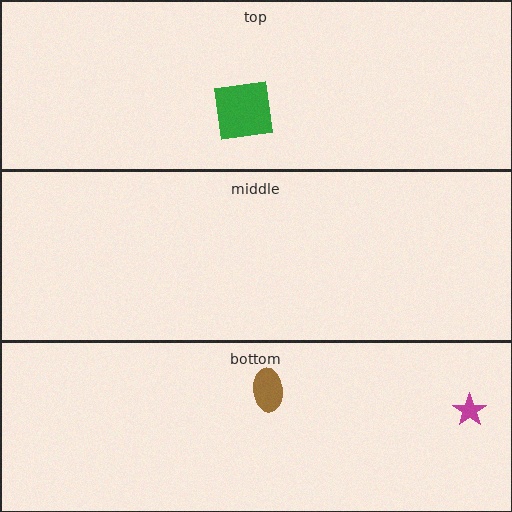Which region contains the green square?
The top region.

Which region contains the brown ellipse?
The bottom region.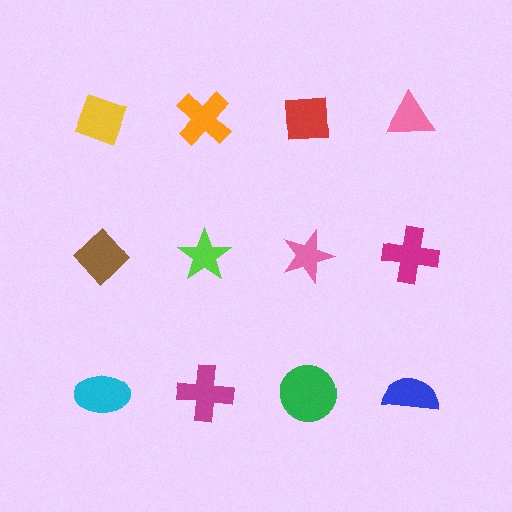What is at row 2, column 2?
A lime star.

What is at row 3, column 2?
A magenta cross.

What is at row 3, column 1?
A cyan ellipse.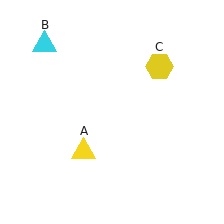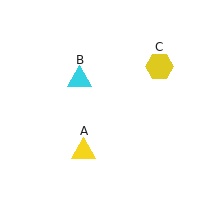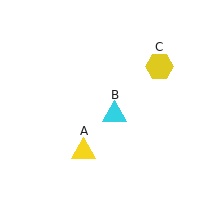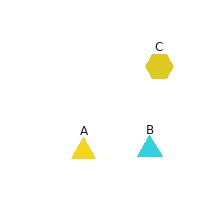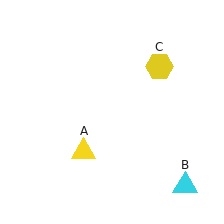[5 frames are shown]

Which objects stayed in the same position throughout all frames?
Yellow triangle (object A) and yellow hexagon (object C) remained stationary.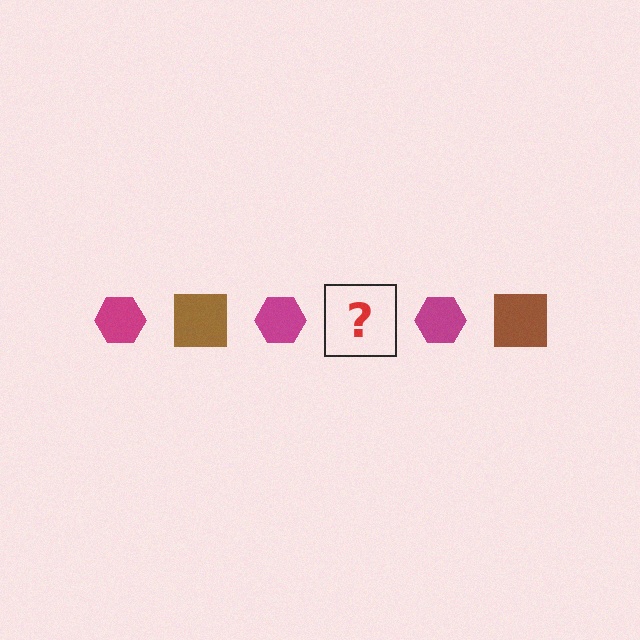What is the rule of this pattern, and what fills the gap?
The rule is that the pattern alternates between magenta hexagon and brown square. The gap should be filled with a brown square.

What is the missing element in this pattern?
The missing element is a brown square.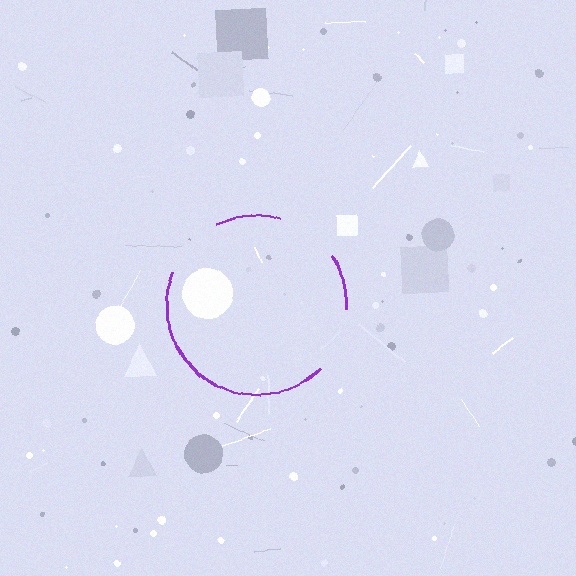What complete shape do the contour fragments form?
The contour fragments form a circle.